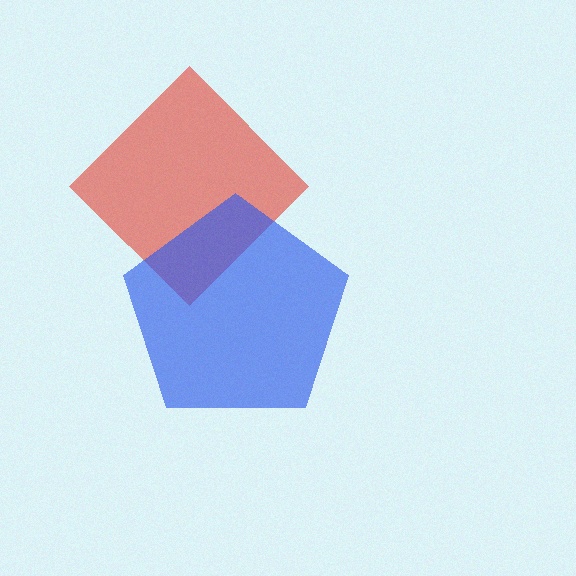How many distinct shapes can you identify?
There are 2 distinct shapes: a red diamond, a blue pentagon.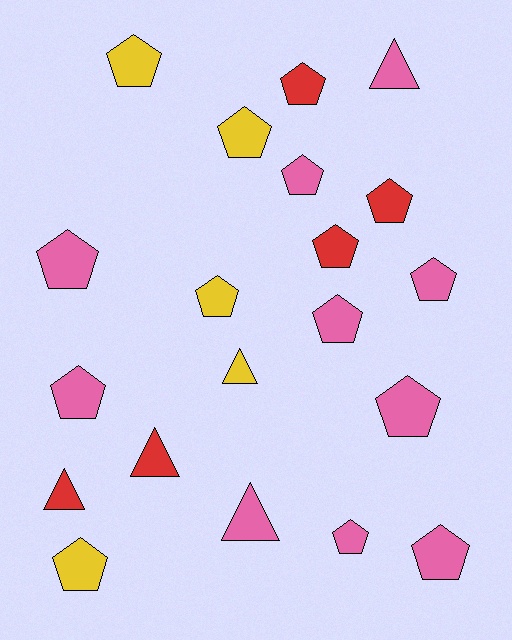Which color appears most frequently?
Pink, with 10 objects.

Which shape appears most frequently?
Pentagon, with 15 objects.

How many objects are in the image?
There are 20 objects.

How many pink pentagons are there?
There are 8 pink pentagons.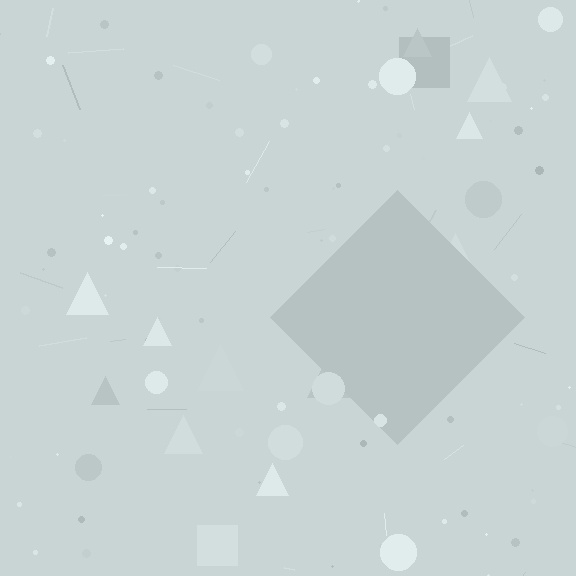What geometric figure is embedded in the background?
A diamond is embedded in the background.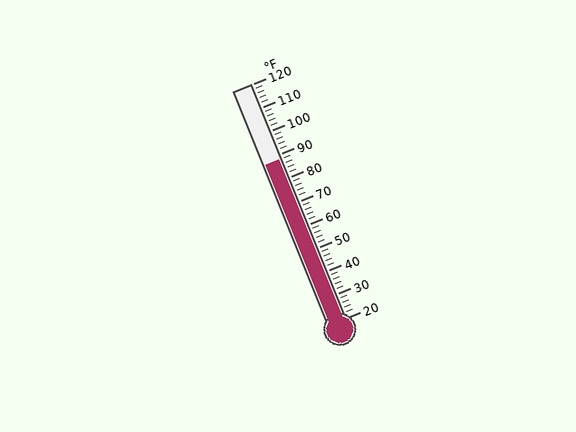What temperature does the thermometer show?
The thermometer shows approximately 88°F.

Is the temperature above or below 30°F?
The temperature is above 30°F.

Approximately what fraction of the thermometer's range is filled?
The thermometer is filled to approximately 70% of its range.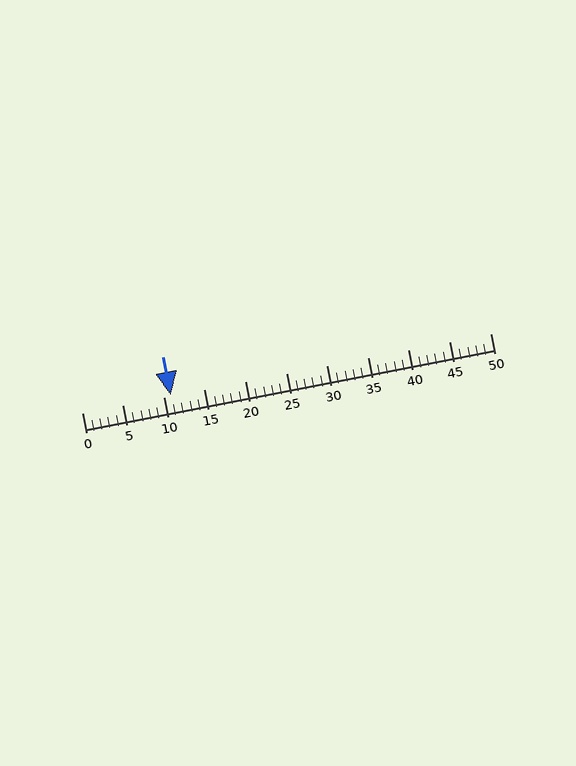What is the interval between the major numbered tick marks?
The major tick marks are spaced 5 units apart.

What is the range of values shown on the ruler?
The ruler shows values from 0 to 50.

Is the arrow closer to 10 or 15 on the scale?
The arrow is closer to 10.